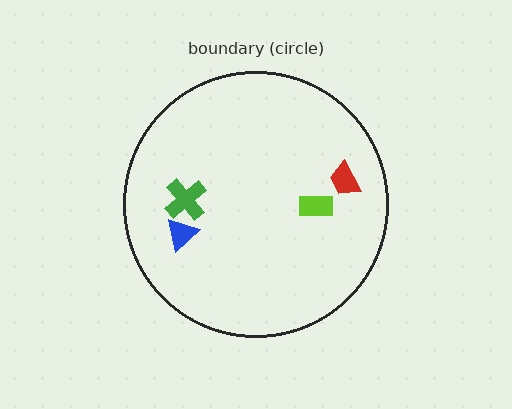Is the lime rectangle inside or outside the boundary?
Inside.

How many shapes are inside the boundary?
4 inside, 0 outside.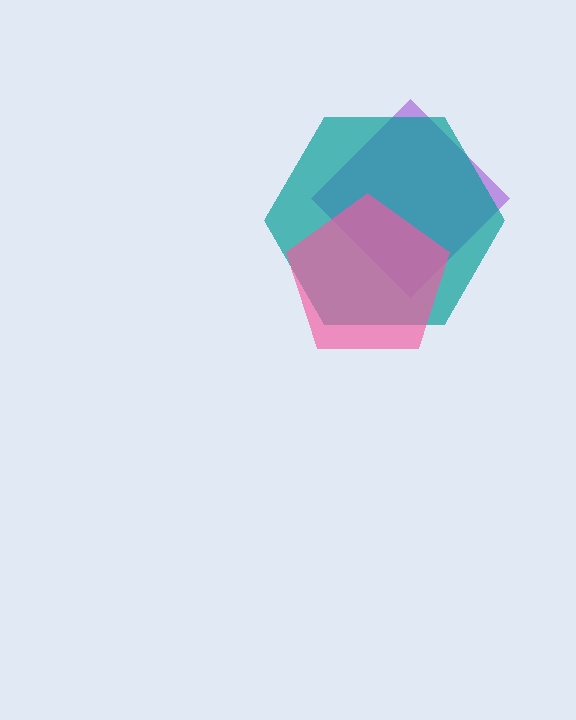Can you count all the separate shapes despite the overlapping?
Yes, there are 3 separate shapes.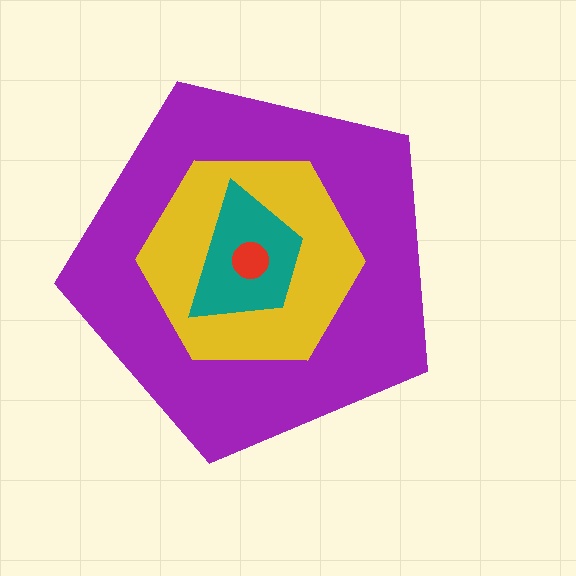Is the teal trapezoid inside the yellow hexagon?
Yes.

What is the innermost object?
The red circle.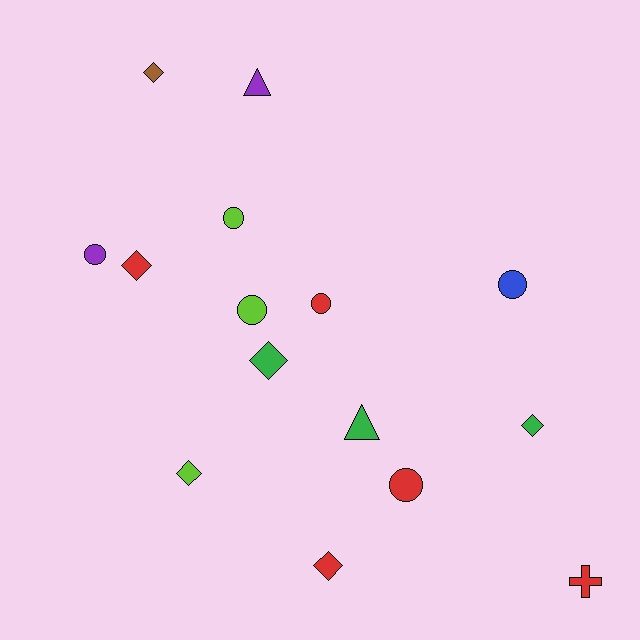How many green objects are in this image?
There are 3 green objects.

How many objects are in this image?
There are 15 objects.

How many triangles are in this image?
There are 2 triangles.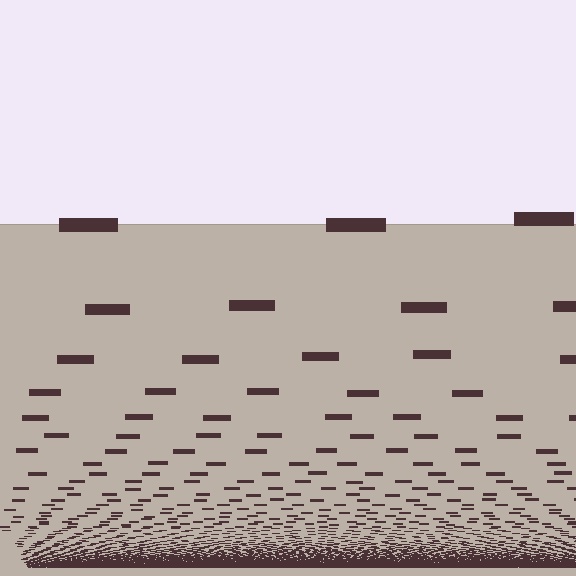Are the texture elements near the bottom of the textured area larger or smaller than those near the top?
Smaller. The gradient is inverted — elements near the bottom are smaller and denser.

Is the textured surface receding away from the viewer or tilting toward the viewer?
The surface appears to tilt toward the viewer. Texture elements get larger and sparser toward the top.